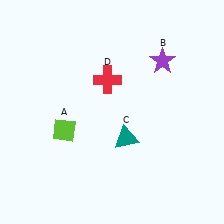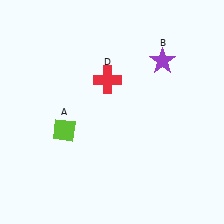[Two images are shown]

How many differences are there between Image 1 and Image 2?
There is 1 difference between the two images.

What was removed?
The teal triangle (C) was removed in Image 2.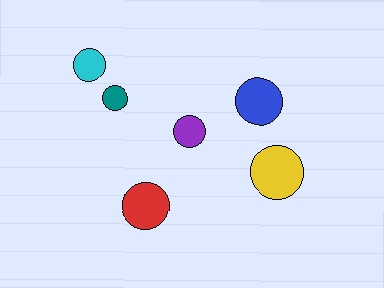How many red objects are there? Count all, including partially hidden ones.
There is 1 red object.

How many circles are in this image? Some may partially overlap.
There are 6 circles.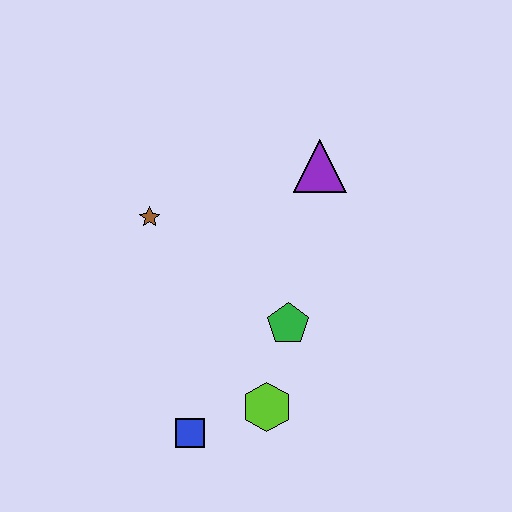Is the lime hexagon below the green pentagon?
Yes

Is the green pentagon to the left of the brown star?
No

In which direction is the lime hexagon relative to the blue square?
The lime hexagon is to the right of the blue square.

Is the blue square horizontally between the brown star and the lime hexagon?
Yes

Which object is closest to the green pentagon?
The lime hexagon is closest to the green pentagon.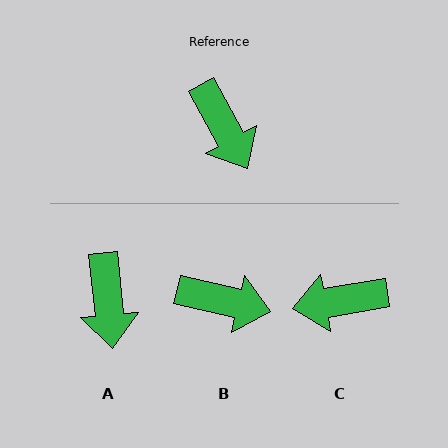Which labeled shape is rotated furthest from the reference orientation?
C, about 109 degrees away.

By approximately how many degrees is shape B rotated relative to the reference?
Approximately 48 degrees counter-clockwise.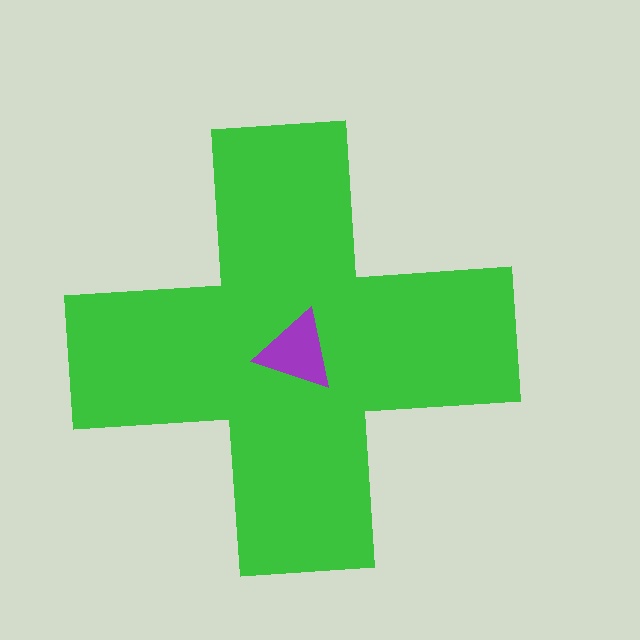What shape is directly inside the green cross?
The purple triangle.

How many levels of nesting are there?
2.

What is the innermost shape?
The purple triangle.